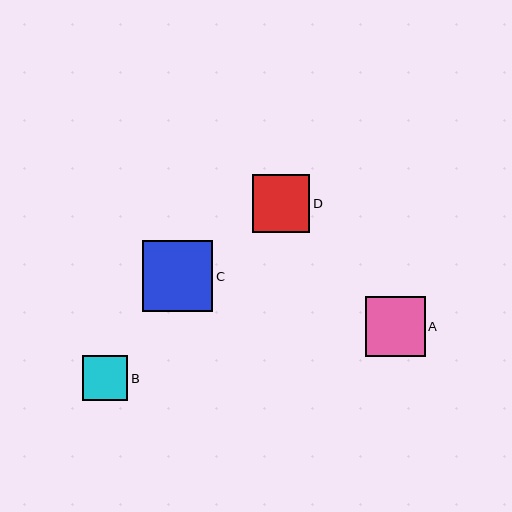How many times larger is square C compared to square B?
Square C is approximately 1.5 times the size of square B.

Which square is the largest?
Square C is the largest with a size of approximately 71 pixels.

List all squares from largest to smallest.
From largest to smallest: C, A, D, B.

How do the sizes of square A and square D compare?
Square A and square D are approximately the same size.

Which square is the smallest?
Square B is the smallest with a size of approximately 46 pixels.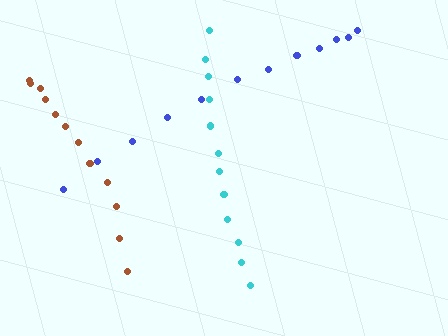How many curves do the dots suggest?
There are 3 distinct paths.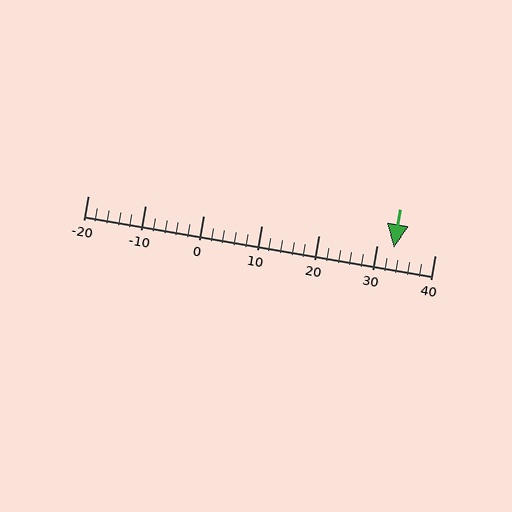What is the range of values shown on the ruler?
The ruler shows values from -20 to 40.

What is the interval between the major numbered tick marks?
The major tick marks are spaced 10 units apart.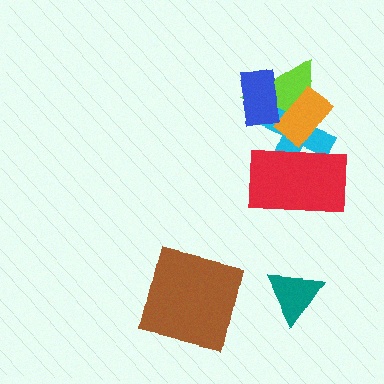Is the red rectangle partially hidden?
No, no other shape covers it.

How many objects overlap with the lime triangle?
4 objects overlap with the lime triangle.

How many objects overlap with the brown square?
0 objects overlap with the brown square.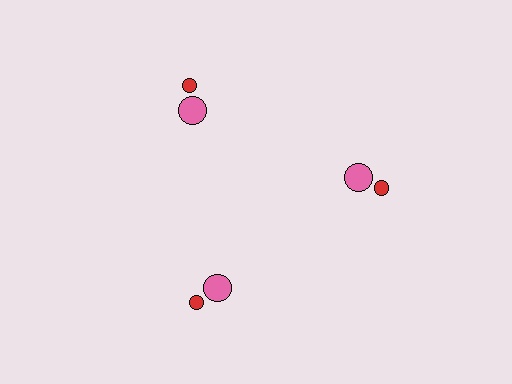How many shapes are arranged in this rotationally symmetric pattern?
There are 6 shapes, arranged in 3 groups of 2.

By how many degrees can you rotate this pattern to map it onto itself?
The pattern maps onto itself every 120 degrees of rotation.